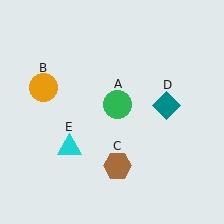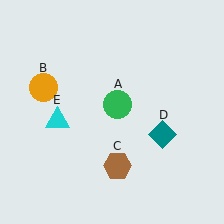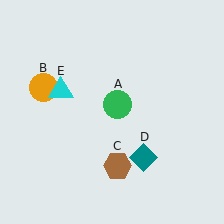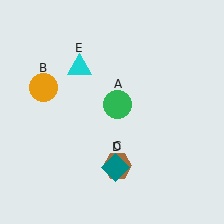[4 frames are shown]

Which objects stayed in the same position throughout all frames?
Green circle (object A) and orange circle (object B) and brown hexagon (object C) remained stationary.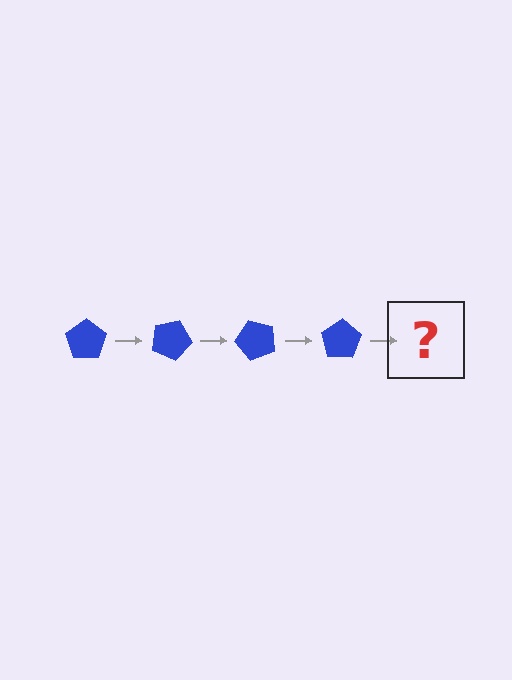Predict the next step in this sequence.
The next step is a blue pentagon rotated 100 degrees.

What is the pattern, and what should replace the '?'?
The pattern is that the pentagon rotates 25 degrees each step. The '?' should be a blue pentagon rotated 100 degrees.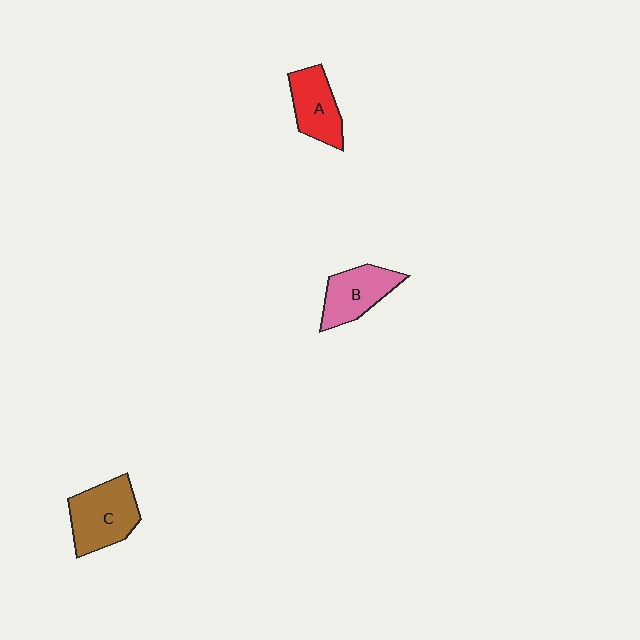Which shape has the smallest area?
Shape A (red).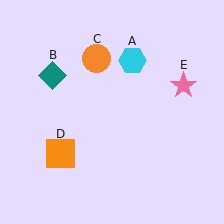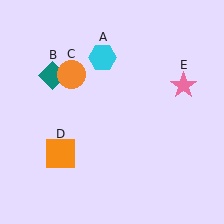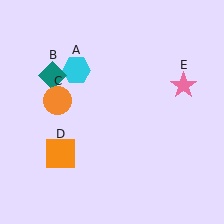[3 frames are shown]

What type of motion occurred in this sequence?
The cyan hexagon (object A), orange circle (object C) rotated counterclockwise around the center of the scene.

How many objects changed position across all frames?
2 objects changed position: cyan hexagon (object A), orange circle (object C).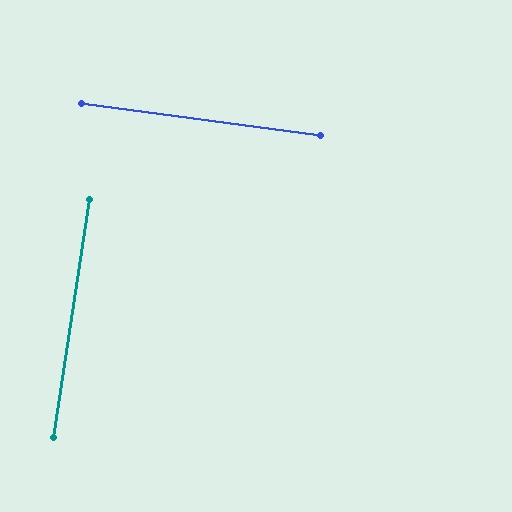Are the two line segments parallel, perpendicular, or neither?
Perpendicular — they meet at approximately 89°.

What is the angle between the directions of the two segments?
Approximately 89 degrees.